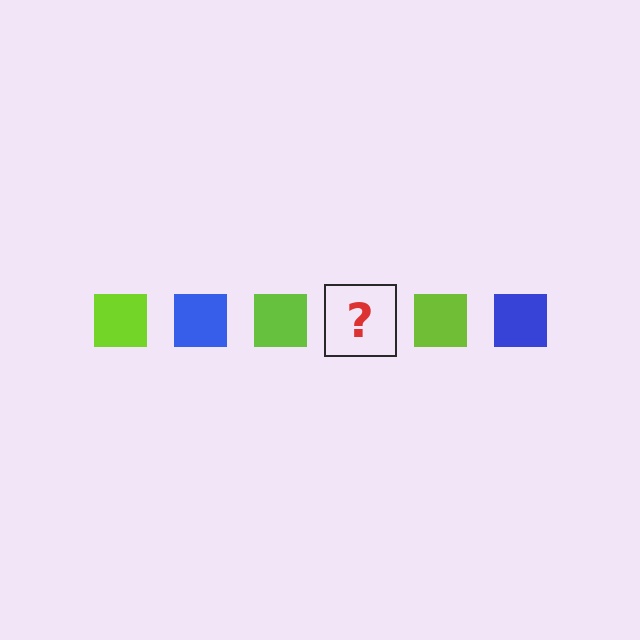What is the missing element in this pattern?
The missing element is a blue square.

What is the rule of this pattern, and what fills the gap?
The rule is that the pattern cycles through lime, blue squares. The gap should be filled with a blue square.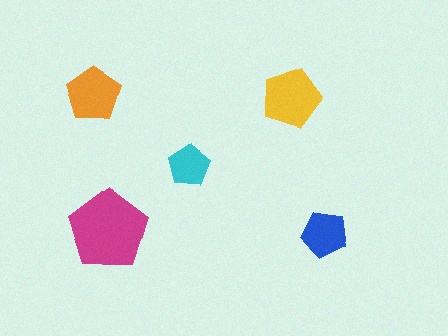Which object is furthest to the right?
The blue pentagon is rightmost.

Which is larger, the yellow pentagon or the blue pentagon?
The yellow one.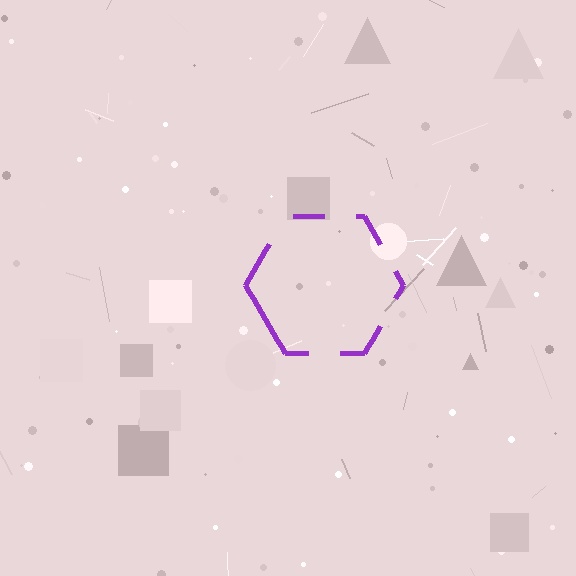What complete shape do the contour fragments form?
The contour fragments form a hexagon.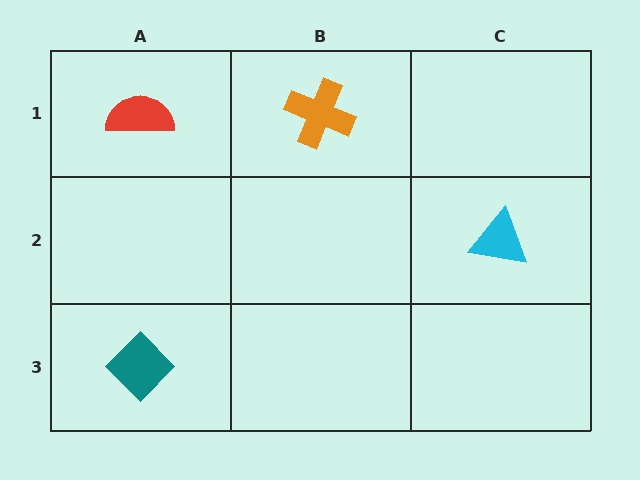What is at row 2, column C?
A cyan triangle.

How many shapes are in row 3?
1 shape.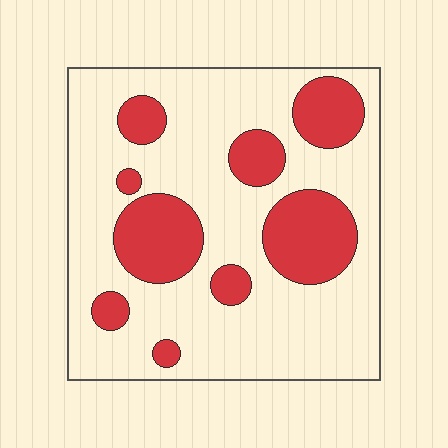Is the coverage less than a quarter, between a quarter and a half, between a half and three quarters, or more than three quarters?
Between a quarter and a half.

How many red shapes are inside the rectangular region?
9.